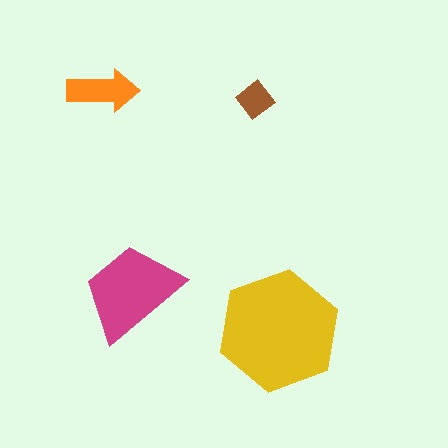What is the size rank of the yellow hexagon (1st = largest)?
1st.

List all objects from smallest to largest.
The brown diamond, the orange arrow, the magenta trapezoid, the yellow hexagon.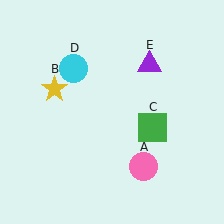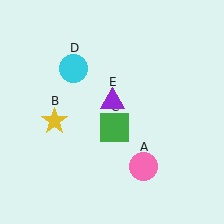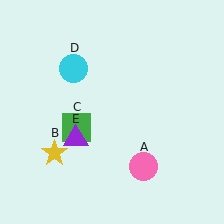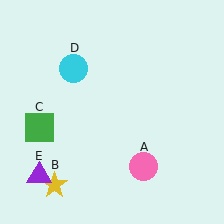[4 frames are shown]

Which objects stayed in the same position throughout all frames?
Pink circle (object A) and cyan circle (object D) remained stationary.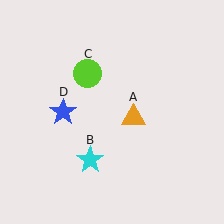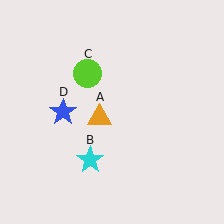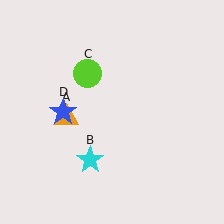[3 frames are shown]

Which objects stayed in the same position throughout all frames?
Cyan star (object B) and lime circle (object C) and blue star (object D) remained stationary.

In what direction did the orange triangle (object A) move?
The orange triangle (object A) moved left.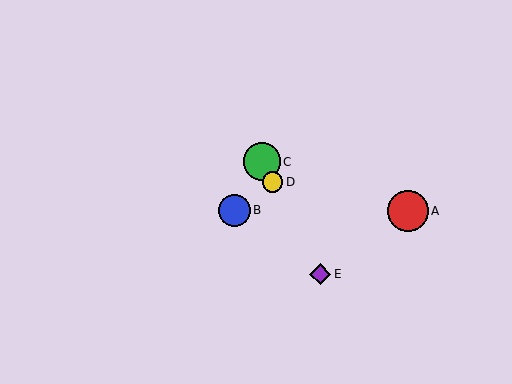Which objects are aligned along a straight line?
Objects C, D, E are aligned along a straight line.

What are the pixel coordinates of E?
Object E is at (320, 274).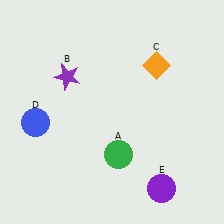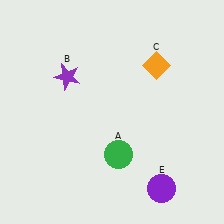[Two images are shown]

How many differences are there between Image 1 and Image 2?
There is 1 difference between the two images.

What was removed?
The blue circle (D) was removed in Image 2.